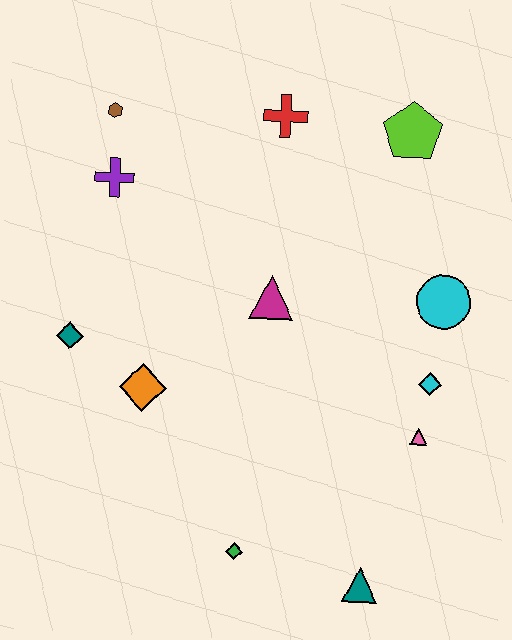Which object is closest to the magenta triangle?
The orange diamond is closest to the magenta triangle.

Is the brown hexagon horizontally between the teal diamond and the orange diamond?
Yes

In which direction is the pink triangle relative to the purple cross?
The pink triangle is to the right of the purple cross.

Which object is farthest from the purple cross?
The teal triangle is farthest from the purple cross.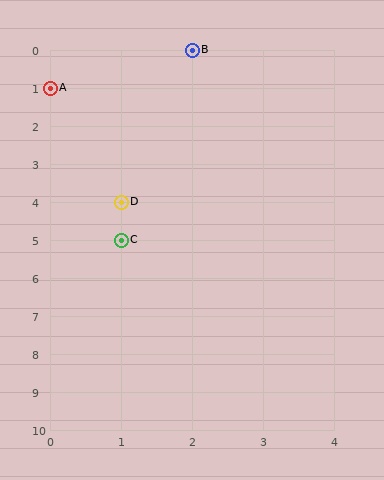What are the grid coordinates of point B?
Point B is at grid coordinates (2, 0).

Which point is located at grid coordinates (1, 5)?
Point C is at (1, 5).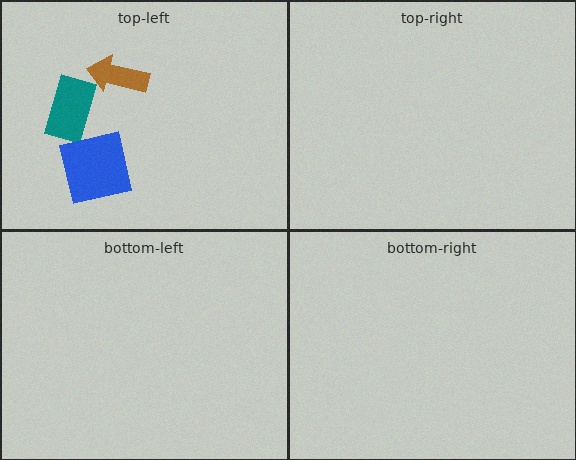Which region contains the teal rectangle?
The top-left region.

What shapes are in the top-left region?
The teal rectangle, the brown arrow, the blue square.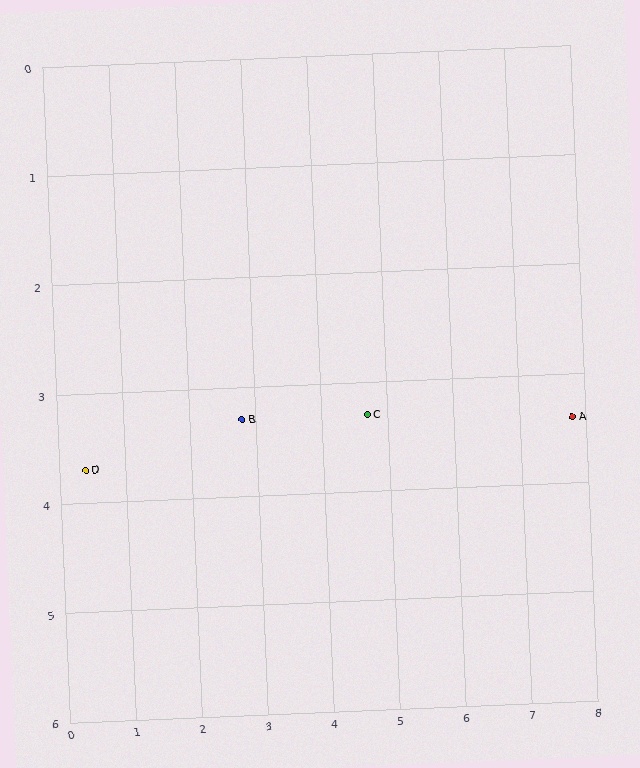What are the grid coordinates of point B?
Point B is at approximately (2.8, 3.3).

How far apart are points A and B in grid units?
Points A and B are about 5.0 grid units apart.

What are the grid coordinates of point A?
Point A is at approximately (7.8, 3.4).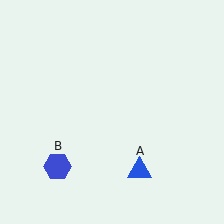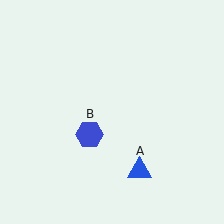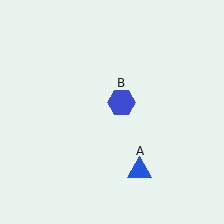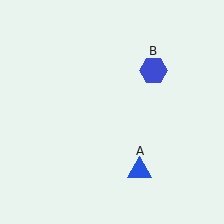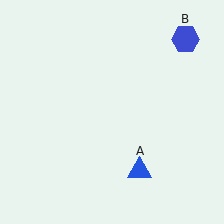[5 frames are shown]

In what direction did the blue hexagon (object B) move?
The blue hexagon (object B) moved up and to the right.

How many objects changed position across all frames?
1 object changed position: blue hexagon (object B).